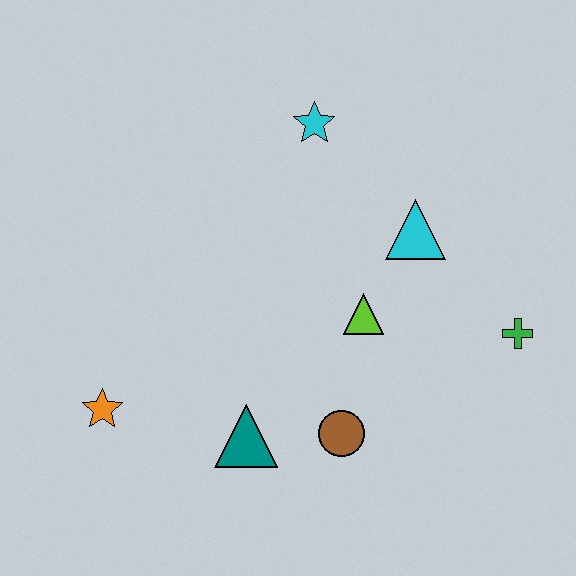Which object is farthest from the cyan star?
The orange star is farthest from the cyan star.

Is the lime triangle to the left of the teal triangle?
No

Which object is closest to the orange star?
The teal triangle is closest to the orange star.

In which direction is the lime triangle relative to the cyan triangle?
The lime triangle is below the cyan triangle.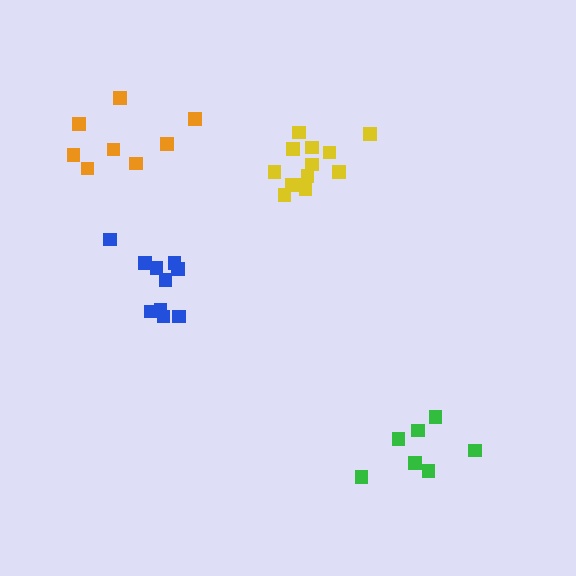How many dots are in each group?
Group 1: 8 dots, Group 2: 13 dots, Group 3: 7 dots, Group 4: 10 dots (38 total).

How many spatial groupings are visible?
There are 4 spatial groupings.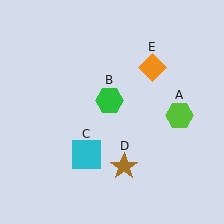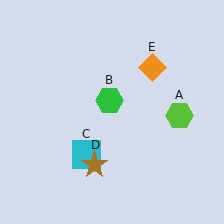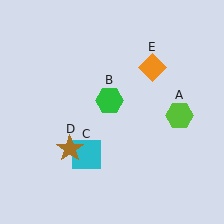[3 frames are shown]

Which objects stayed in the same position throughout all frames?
Lime hexagon (object A) and green hexagon (object B) and cyan square (object C) and orange diamond (object E) remained stationary.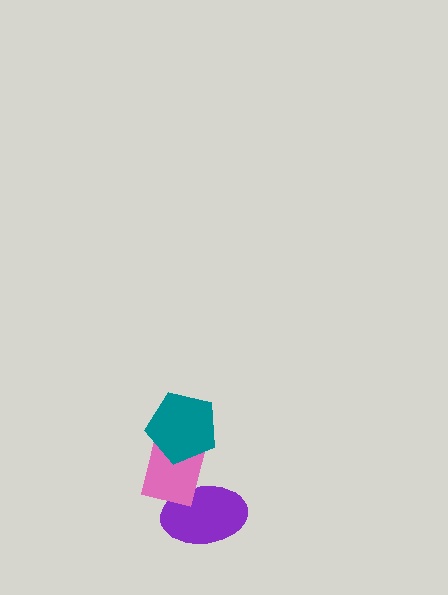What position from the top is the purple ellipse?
The purple ellipse is 3rd from the top.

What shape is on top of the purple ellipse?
The pink rectangle is on top of the purple ellipse.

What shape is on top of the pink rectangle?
The teal pentagon is on top of the pink rectangle.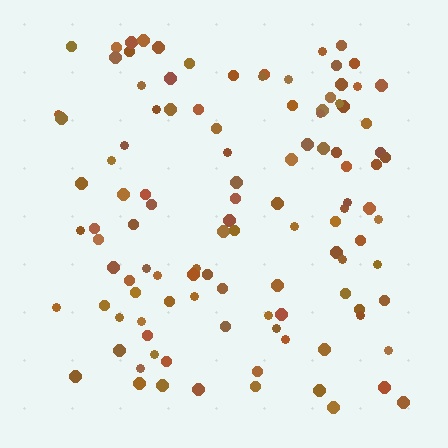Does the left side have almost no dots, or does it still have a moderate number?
Still a moderate number, just noticeably fewer than the right.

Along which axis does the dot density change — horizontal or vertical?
Horizontal.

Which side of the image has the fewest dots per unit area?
The left.